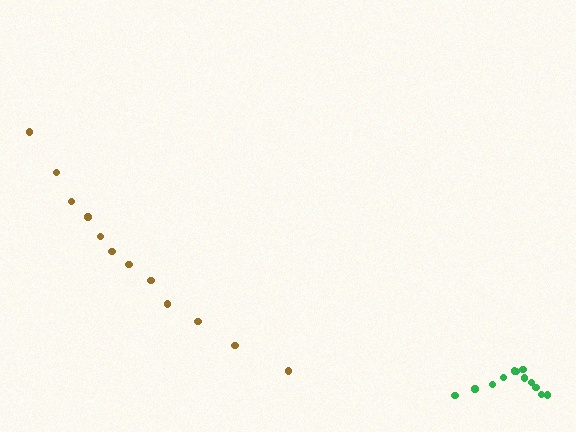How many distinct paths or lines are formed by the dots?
There are 2 distinct paths.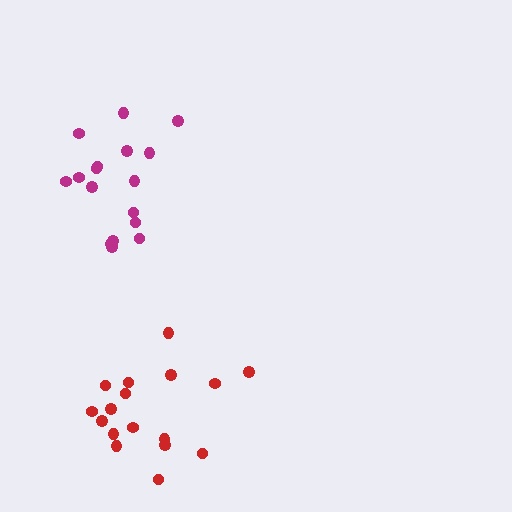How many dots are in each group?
Group 1: 17 dots, Group 2: 17 dots (34 total).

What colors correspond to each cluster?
The clusters are colored: red, magenta.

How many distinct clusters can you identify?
There are 2 distinct clusters.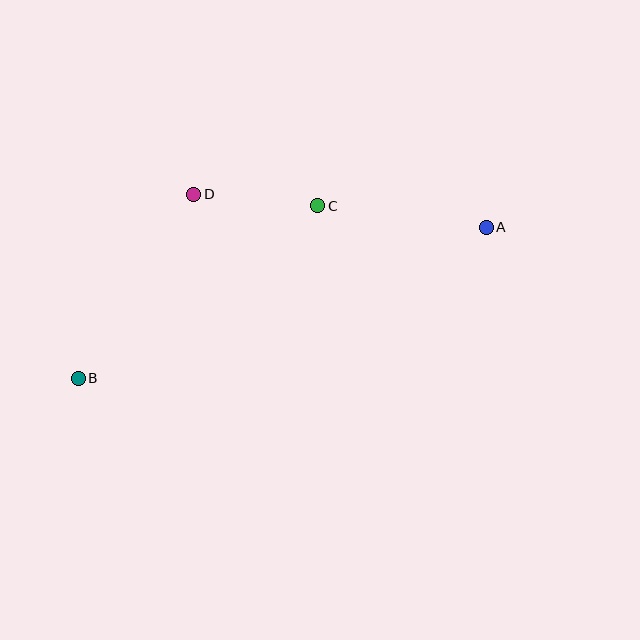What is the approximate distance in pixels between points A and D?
The distance between A and D is approximately 295 pixels.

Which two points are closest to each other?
Points C and D are closest to each other.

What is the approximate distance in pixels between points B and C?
The distance between B and C is approximately 295 pixels.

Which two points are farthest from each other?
Points A and B are farthest from each other.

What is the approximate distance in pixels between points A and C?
The distance between A and C is approximately 170 pixels.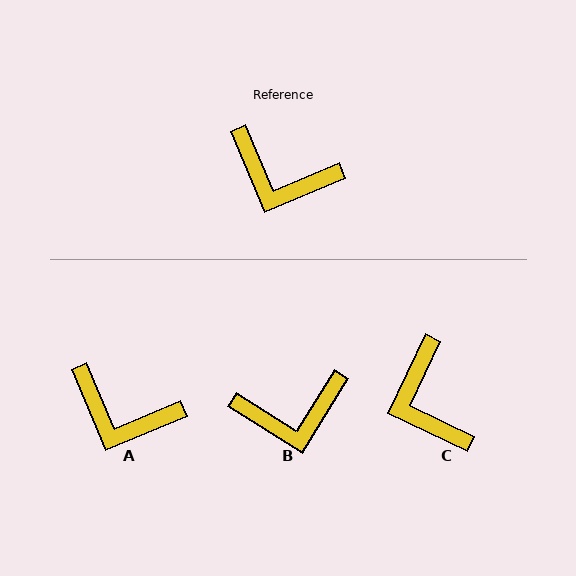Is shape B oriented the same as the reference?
No, it is off by about 35 degrees.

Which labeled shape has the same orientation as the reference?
A.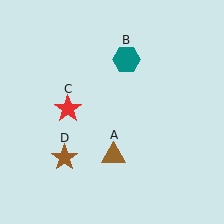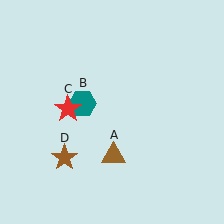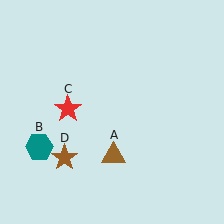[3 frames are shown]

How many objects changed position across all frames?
1 object changed position: teal hexagon (object B).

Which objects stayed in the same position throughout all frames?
Brown triangle (object A) and red star (object C) and brown star (object D) remained stationary.